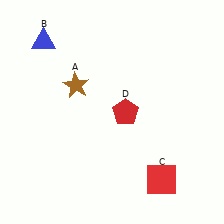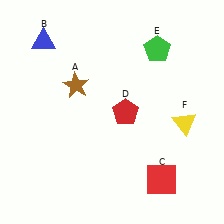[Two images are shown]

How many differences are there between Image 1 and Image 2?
There are 2 differences between the two images.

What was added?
A green pentagon (E), a yellow triangle (F) were added in Image 2.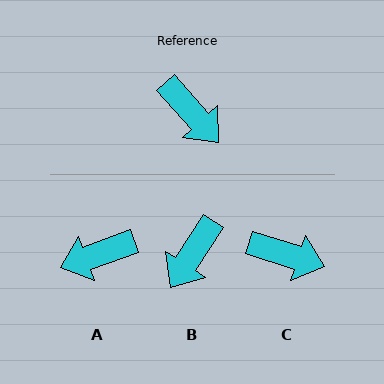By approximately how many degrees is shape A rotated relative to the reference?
Approximately 112 degrees clockwise.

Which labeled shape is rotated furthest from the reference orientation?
A, about 112 degrees away.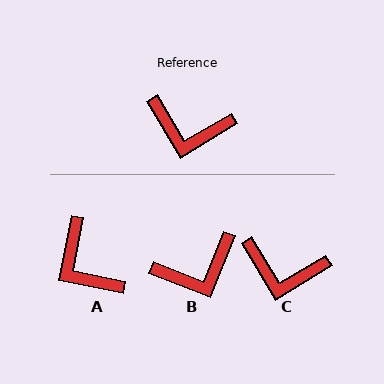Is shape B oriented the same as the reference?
No, it is off by about 37 degrees.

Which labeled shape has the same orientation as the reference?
C.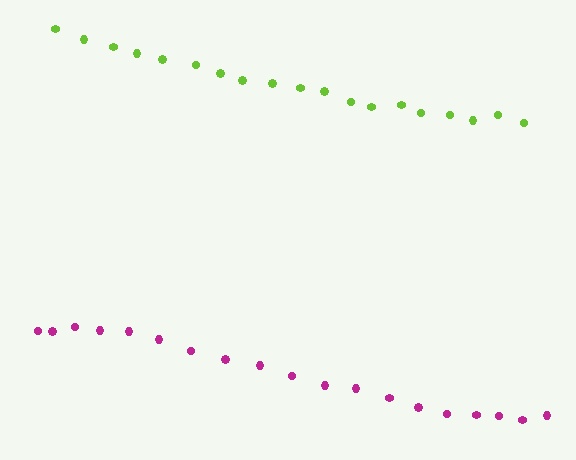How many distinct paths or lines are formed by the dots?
There are 2 distinct paths.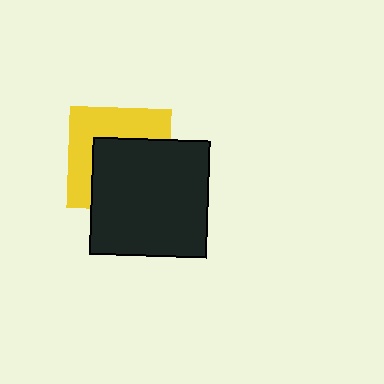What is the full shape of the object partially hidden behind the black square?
The partially hidden object is a yellow square.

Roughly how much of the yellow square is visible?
About half of it is visible (roughly 46%).